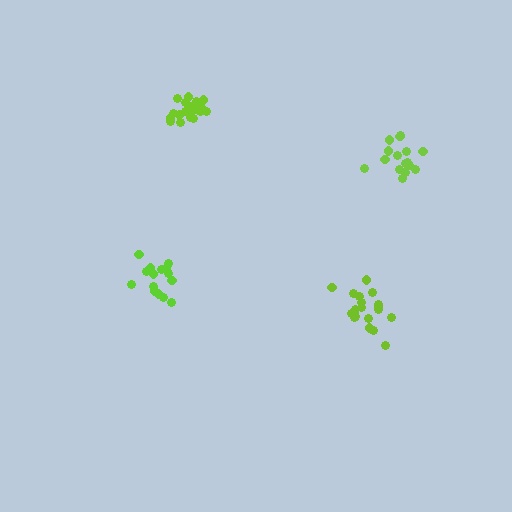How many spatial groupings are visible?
There are 4 spatial groupings.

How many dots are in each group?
Group 1: 16 dots, Group 2: 19 dots, Group 3: 15 dots, Group 4: 19 dots (69 total).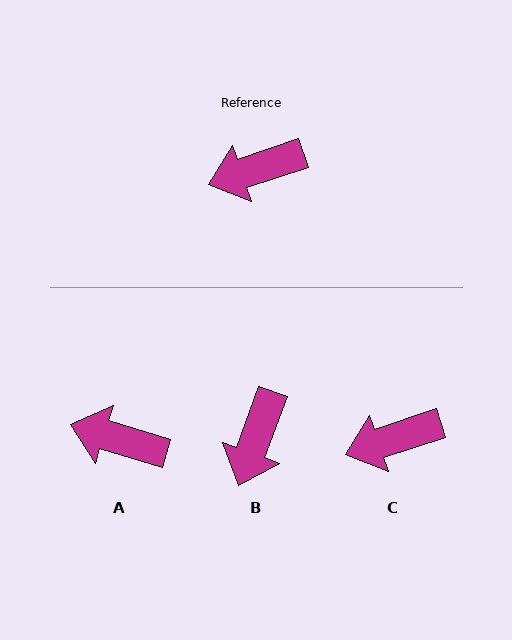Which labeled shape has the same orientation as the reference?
C.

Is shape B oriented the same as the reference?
No, it is off by about 52 degrees.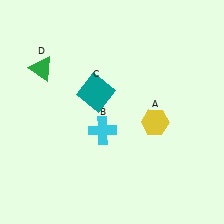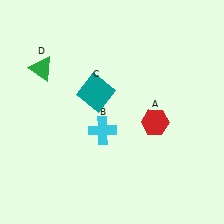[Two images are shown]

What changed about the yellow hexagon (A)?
In Image 1, A is yellow. In Image 2, it changed to red.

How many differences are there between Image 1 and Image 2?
There is 1 difference between the two images.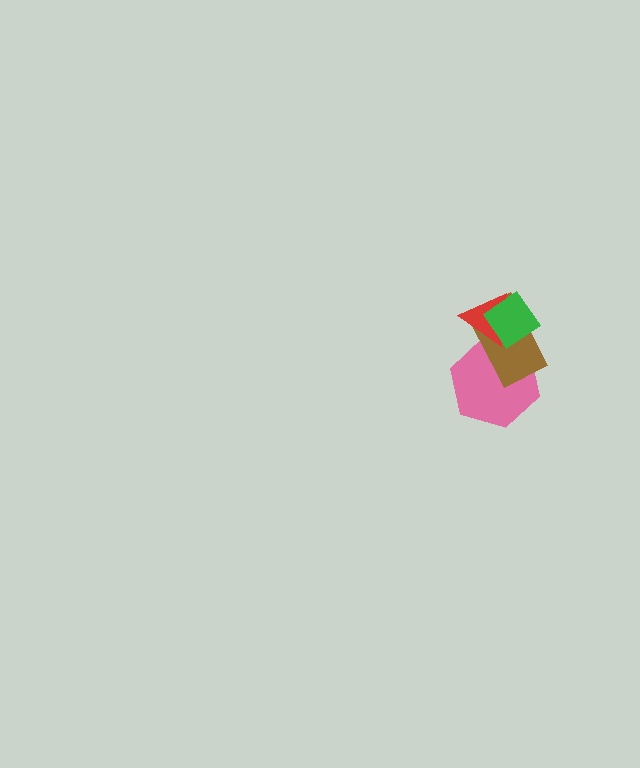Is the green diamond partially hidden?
No, no other shape covers it.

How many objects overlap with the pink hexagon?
3 objects overlap with the pink hexagon.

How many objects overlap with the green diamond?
3 objects overlap with the green diamond.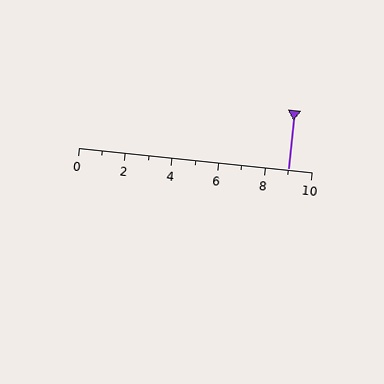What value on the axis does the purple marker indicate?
The marker indicates approximately 9.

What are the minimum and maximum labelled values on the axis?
The axis runs from 0 to 10.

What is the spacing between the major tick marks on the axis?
The major ticks are spaced 2 apart.